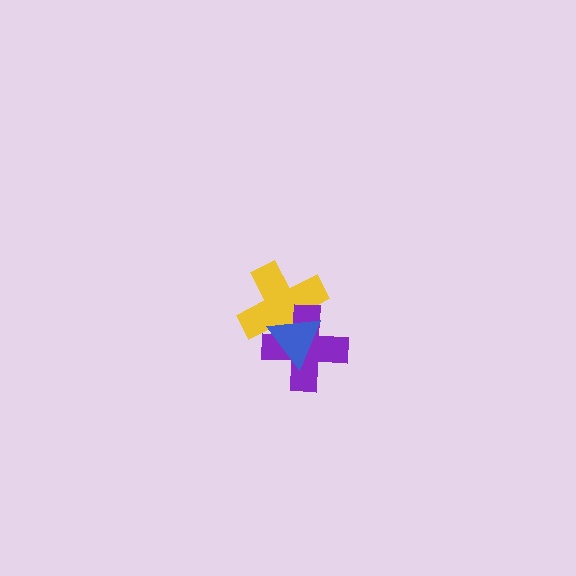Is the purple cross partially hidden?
Yes, it is partially covered by another shape.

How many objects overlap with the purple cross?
2 objects overlap with the purple cross.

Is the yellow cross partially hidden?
Yes, it is partially covered by another shape.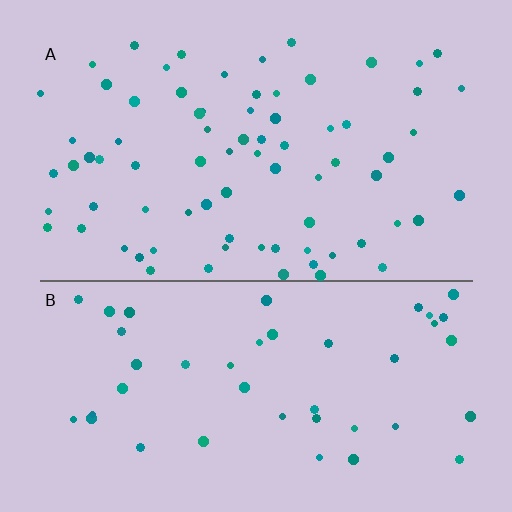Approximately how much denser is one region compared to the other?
Approximately 1.8× — region A over region B.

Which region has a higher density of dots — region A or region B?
A (the top).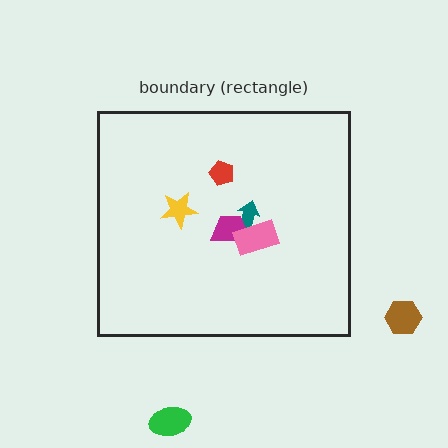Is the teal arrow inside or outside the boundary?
Inside.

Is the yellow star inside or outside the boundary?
Inside.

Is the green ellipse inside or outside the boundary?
Outside.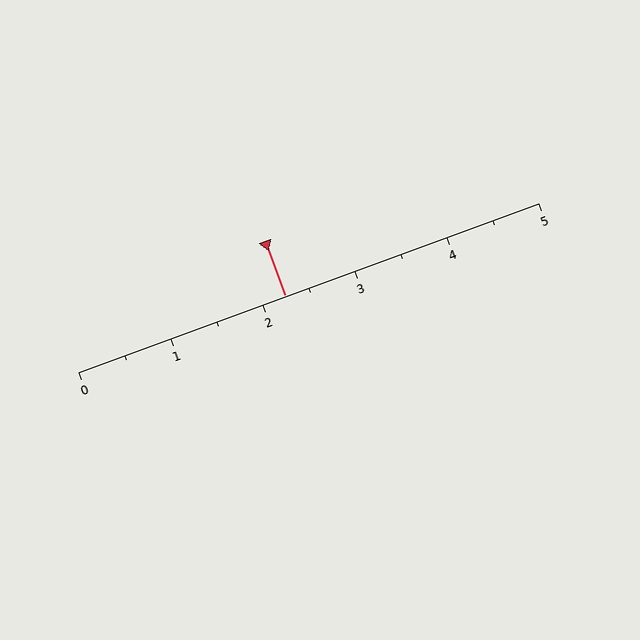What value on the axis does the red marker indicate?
The marker indicates approximately 2.2.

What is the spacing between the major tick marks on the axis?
The major ticks are spaced 1 apart.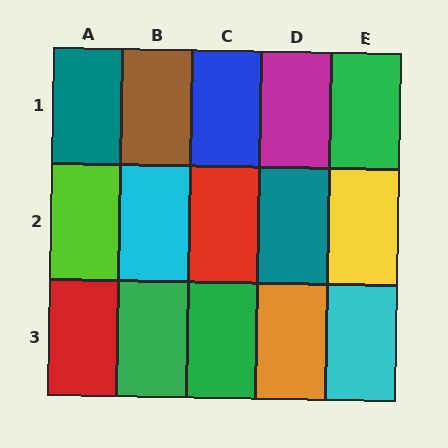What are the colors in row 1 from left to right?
Teal, brown, blue, magenta, green.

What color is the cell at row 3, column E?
Cyan.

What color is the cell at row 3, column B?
Green.